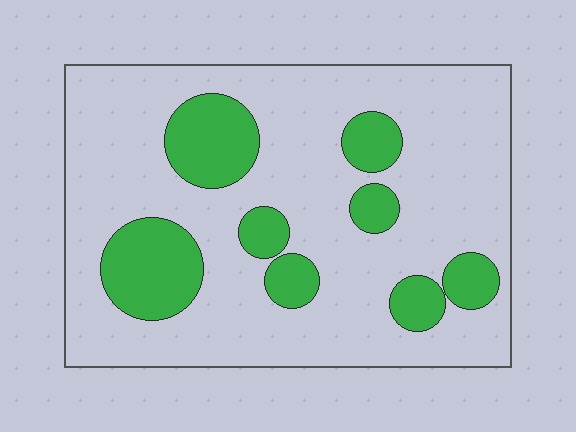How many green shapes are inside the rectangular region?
8.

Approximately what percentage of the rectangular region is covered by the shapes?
Approximately 20%.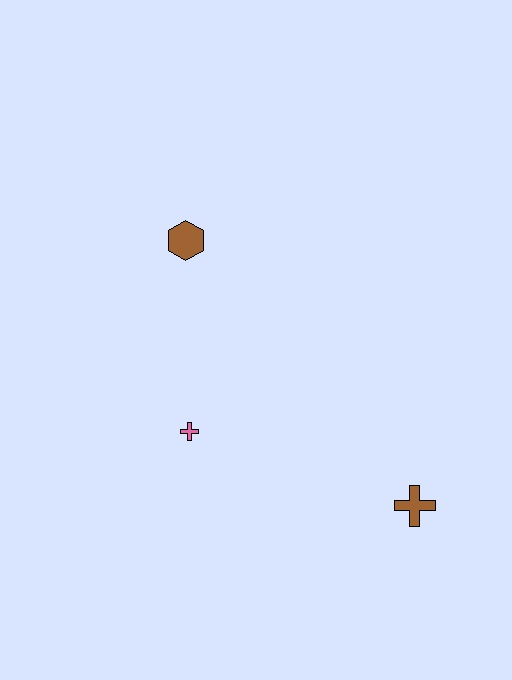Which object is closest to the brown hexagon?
The pink cross is closest to the brown hexagon.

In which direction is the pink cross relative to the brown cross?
The pink cross is to the left of the brown cross.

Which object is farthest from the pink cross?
The brown cross is farthest from the pink cross.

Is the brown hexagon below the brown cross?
No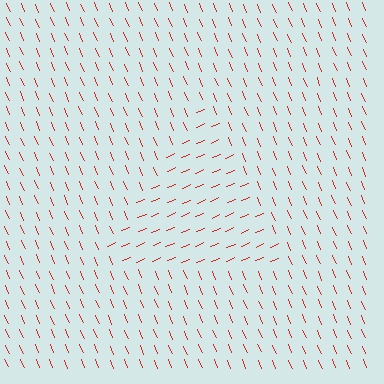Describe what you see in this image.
The image is filled with small red line segments. A triangle region in the image has lines oriented differently from the surrounding lines, creating a visible texture boundary.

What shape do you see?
I see a triangle.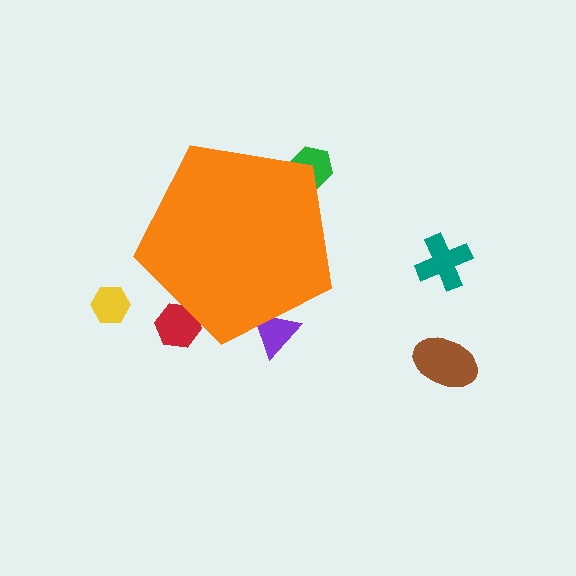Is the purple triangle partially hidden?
Yes, the purple triangle is partially hidden behind the orange pentagon.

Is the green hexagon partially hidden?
Yes, the green hexagon is partially hidden behind the orange pentagon.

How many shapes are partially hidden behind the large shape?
3 shapes are partially hidden.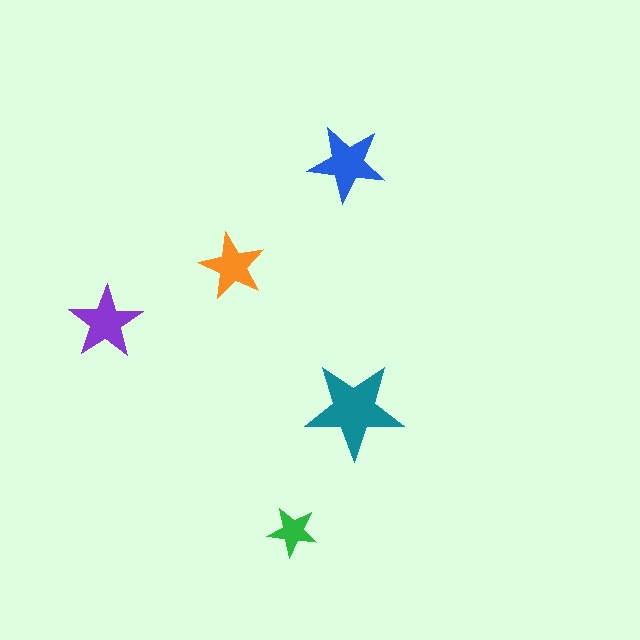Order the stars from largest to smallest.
the teal one, the blue one, the purple one, the orange one, the green one.